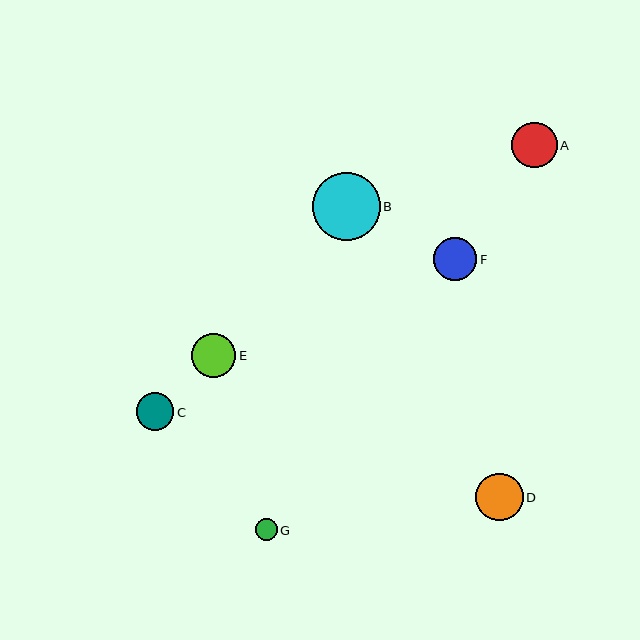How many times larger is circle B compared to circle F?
Circle B is approximately 1.6 times the size of circle F.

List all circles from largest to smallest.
From largest to smallest: B, D, A, E, F, C, G.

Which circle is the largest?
Circle B is the largest with a size of approximately 68 pixels.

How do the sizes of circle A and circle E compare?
Circle A and circle E are approximately the same size.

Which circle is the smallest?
Circle G is the smallest with a size of approximately 22 pixels.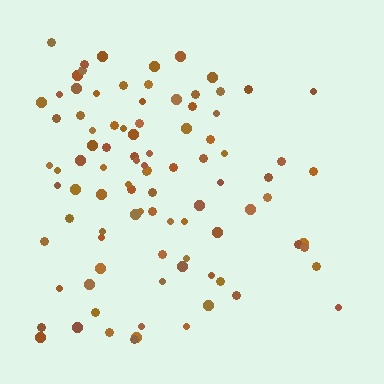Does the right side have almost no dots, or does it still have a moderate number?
Still a moderate number, just noticeably fewer than the left.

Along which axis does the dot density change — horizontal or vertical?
Horizontal.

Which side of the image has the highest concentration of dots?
The left.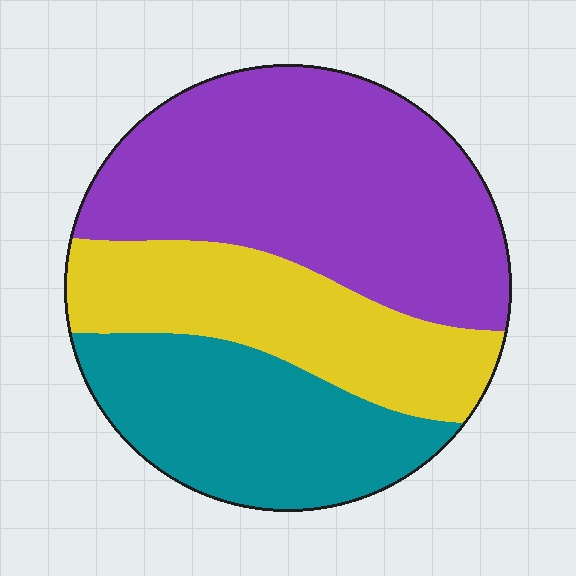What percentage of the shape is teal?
Teal covers around 25% of the shape.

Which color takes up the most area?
Purple, at roughly 45%.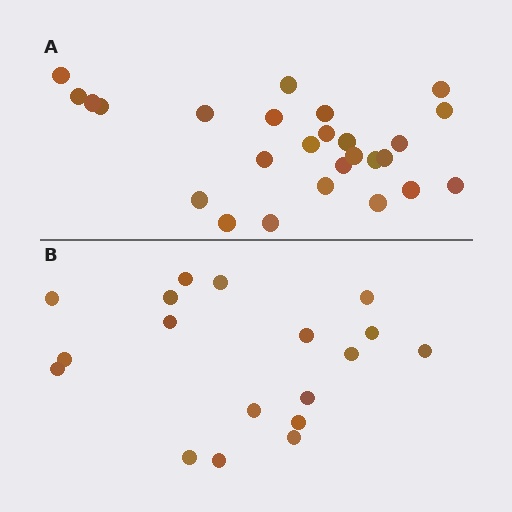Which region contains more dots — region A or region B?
Region A (the top region) has more dots.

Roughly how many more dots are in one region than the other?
Region A has roughly 8 or so more dots than region B.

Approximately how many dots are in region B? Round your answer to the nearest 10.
About 20 dots. (The exact count is 18, which rounds to 20.)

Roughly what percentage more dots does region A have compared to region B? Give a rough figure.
About 45% more.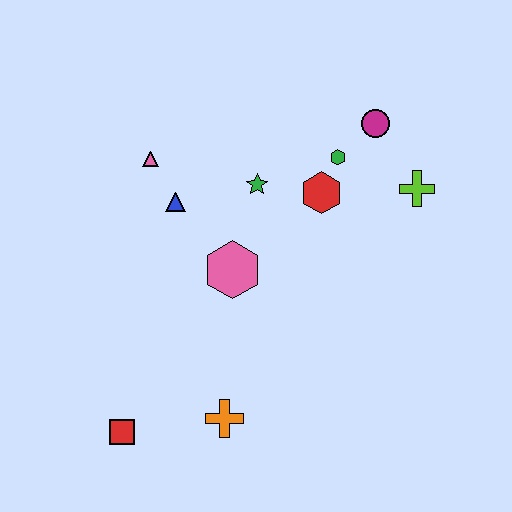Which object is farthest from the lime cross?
The red square is farthest from the lime cross.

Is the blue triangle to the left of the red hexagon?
Yes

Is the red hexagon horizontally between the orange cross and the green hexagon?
Yes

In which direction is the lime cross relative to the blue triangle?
The lime cross is to the right of the blue triangle.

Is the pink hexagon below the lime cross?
Yes